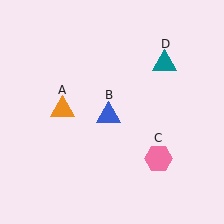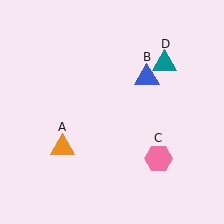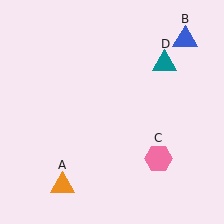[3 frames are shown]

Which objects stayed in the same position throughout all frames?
Pink hexagon (object C) and teal triangle (object D) remained stationary.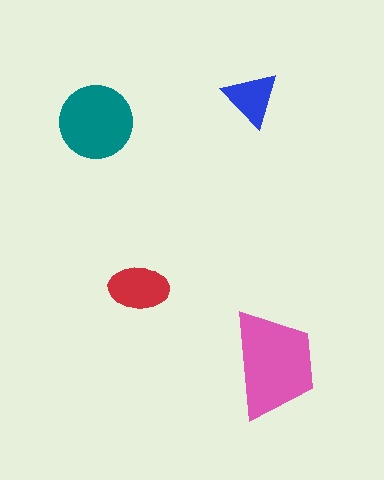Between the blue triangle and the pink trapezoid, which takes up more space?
The pink trapezoid.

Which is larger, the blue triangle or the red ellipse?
The red ellipse.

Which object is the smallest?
The blue triangle.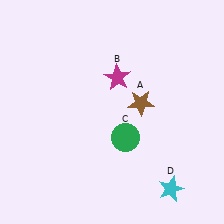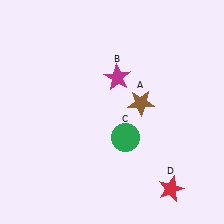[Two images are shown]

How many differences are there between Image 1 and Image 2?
There is 1 difference between the two images.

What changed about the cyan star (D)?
In Image 1, D is cyan. In Image 2, it changed to red.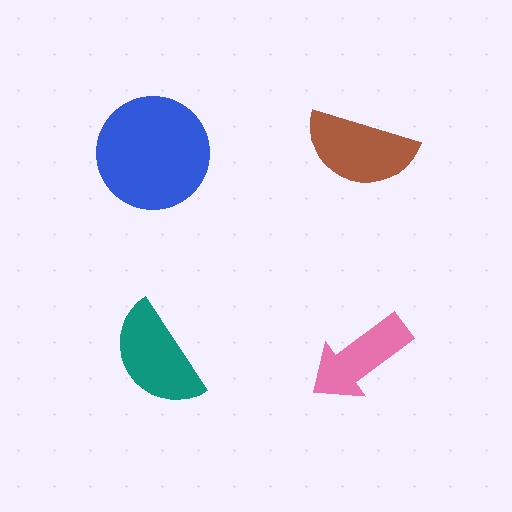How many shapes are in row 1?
2 shapes.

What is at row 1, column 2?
A brown semicircle.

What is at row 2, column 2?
A pink arrow.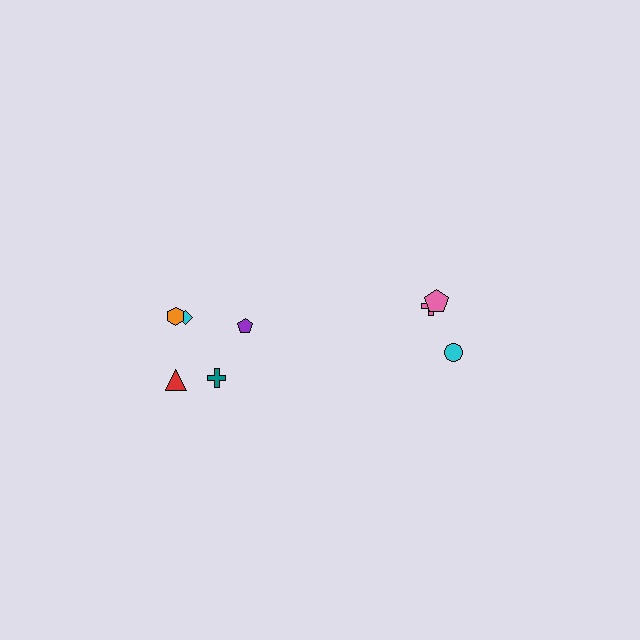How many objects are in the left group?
There are 5 objects.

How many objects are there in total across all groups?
There are 8 objects.